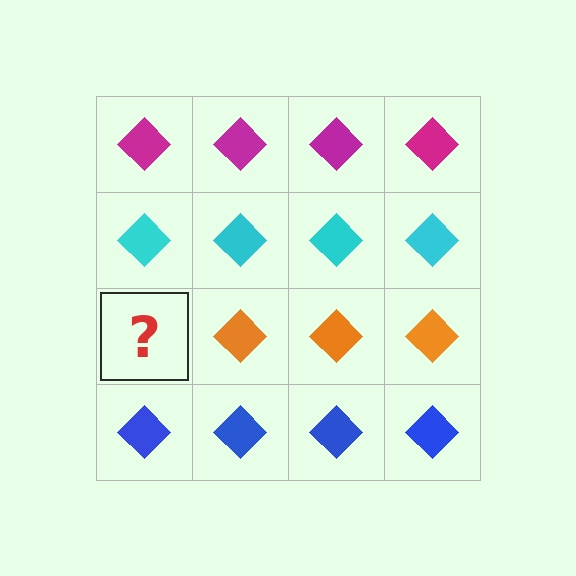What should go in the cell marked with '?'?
The missing cell should contain an orange diamond.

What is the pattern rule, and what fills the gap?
The rule is that each row has a consistent color. The gap should be filled with an orange diamond.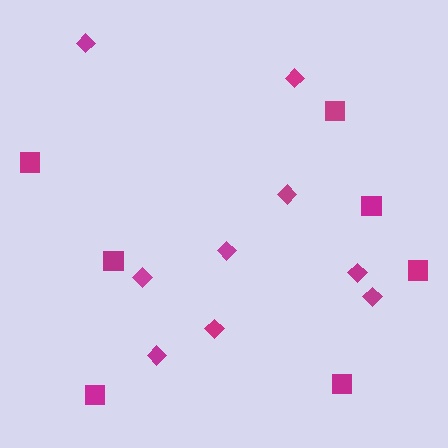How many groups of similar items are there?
There are 2 groups: one group of diamonds (9) and one group of squares (7).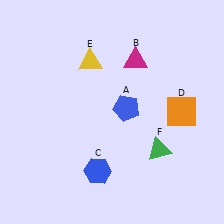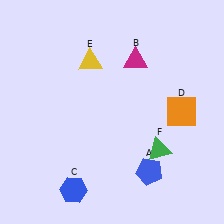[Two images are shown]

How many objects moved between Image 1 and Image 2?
2 objects moved between the two images.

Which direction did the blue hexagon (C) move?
The blue hexagon (C) moved left.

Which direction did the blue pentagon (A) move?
The blue pentagon (A) moved down.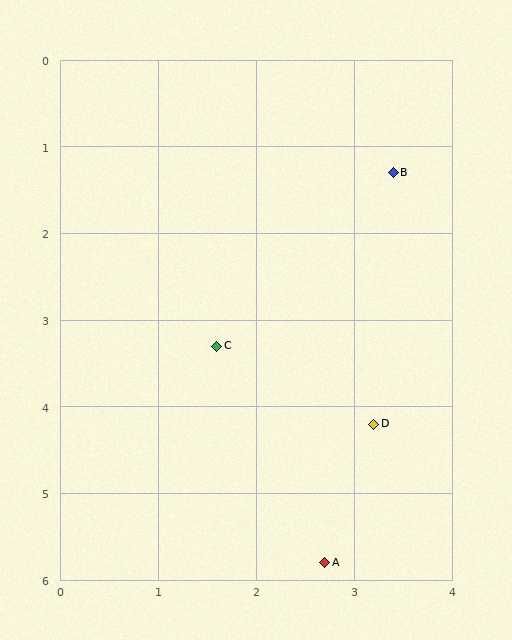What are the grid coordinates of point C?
Point C is at approximately (1.6, 3.3).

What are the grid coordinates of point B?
Point B is at approximately (3.4, 1.3).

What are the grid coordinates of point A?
Point A is at approximately (2.7, 5.8).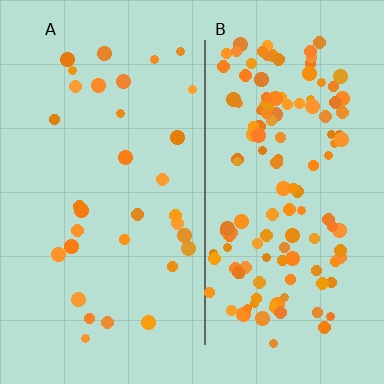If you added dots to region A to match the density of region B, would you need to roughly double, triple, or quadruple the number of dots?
Approximately quadruple.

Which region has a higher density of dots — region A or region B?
B (the right).